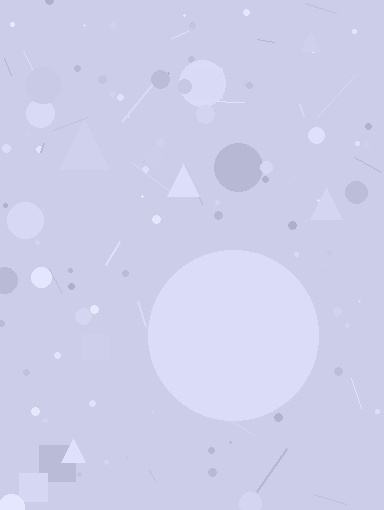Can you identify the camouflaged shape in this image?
The camouflaged shape is a circle.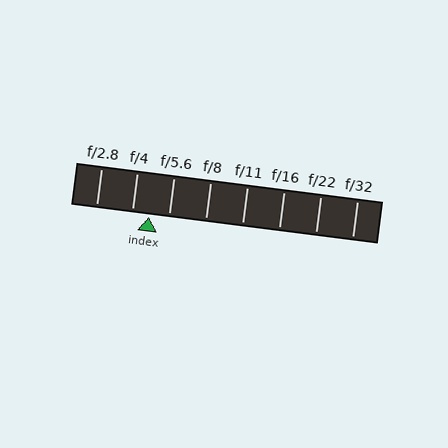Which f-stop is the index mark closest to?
The index mark is closest to f/4.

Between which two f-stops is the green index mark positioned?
The index mark is between f/4 and f/5.6.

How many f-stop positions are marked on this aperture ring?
There are 8 f-stop positions marked.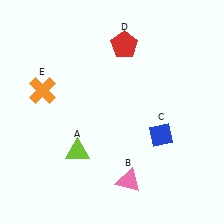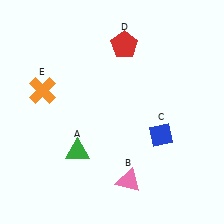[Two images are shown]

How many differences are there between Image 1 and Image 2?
There is 1 difference between the two images.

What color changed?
The triangle (A) changed from lime in Image 1 to green in Image 2.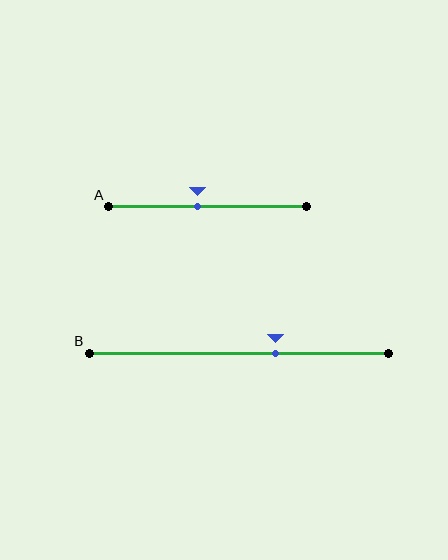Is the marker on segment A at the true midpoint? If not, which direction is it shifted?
No, the marker on segment A is shifted to the left by about 5% of the segment length.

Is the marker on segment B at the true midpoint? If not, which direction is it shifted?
No, the marker on segment B is shifted to the right by about 12% of the segment length.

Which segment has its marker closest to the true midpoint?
Segment A has its marker closest to the true midpoint.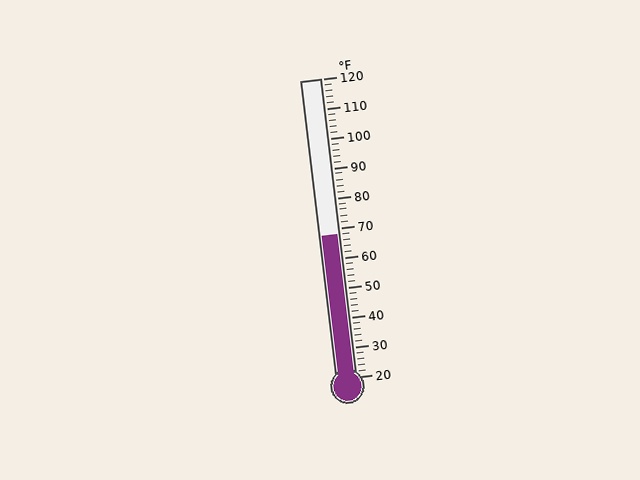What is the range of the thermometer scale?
The thermometer scale ranges from 20°F to 120°F.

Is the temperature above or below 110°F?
The temperature is below 110°F.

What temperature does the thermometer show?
The thermometer shows approximately 68°F.